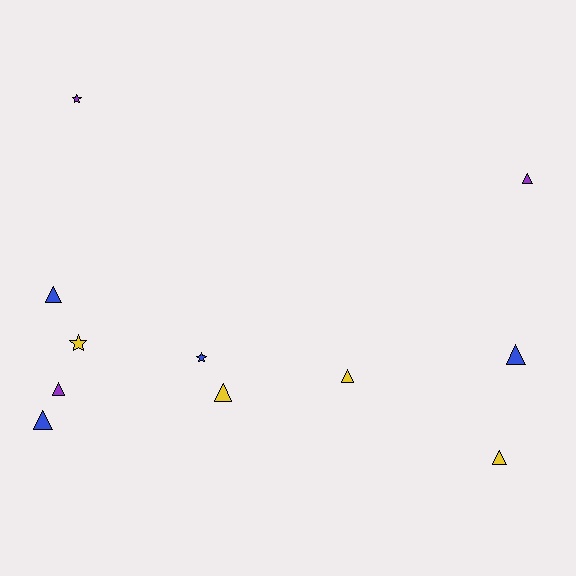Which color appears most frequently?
Yellow, with 4 objects.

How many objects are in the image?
There are 11 objects.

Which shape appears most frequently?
Triangle, with 8 objects.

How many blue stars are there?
There is 1 blue star.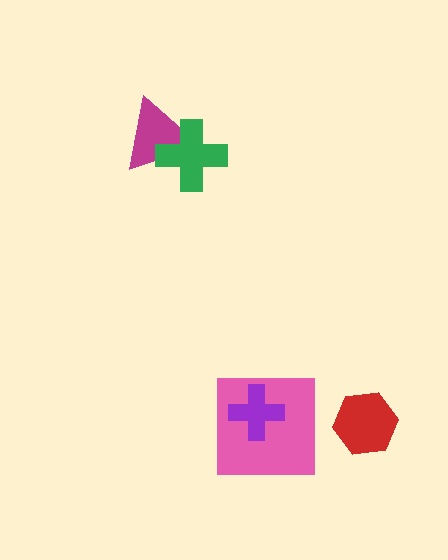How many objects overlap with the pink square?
1 object overlaps with the pink square.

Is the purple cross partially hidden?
No, no other shape covers it.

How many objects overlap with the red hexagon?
0 objects overlap with the red hexagon.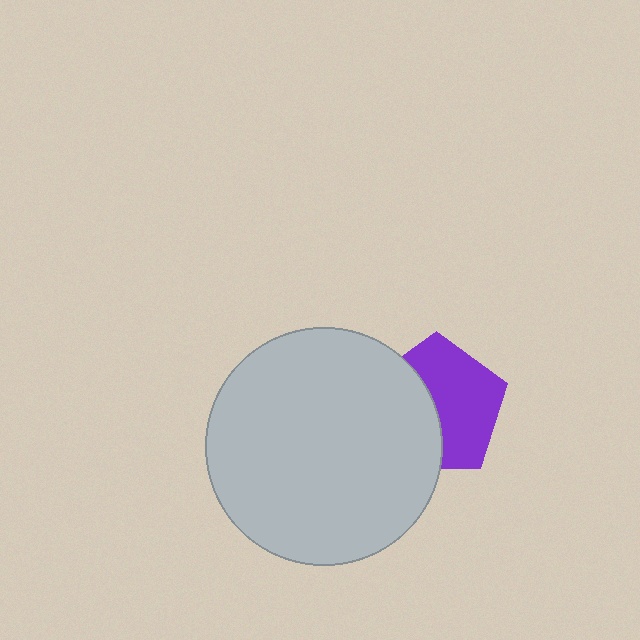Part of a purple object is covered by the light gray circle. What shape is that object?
It is a pentagon.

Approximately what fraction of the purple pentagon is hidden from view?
Roughly 44% of the purple pentagon is hidden behind the light gray circle.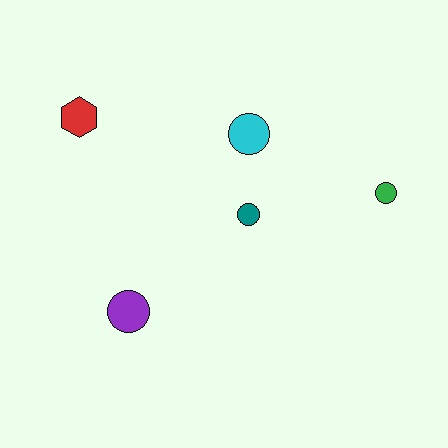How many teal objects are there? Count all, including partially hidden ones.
There is 1 teal object.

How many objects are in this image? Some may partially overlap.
There are 5 objects.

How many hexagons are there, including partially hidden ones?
There is 1 hexagon.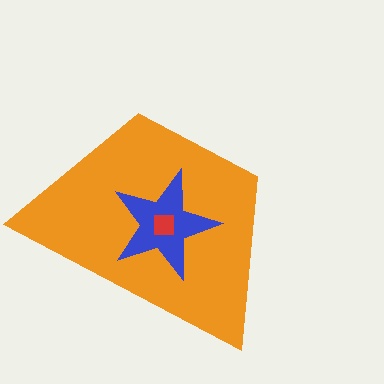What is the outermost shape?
The orange trapezoid.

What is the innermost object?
The red square.